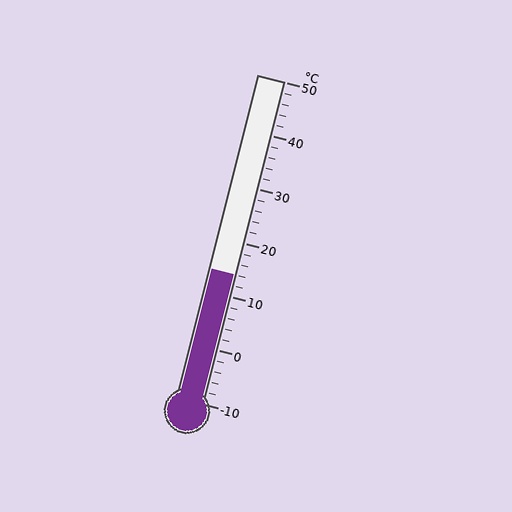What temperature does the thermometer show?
The thermometer shows approximately 14°C.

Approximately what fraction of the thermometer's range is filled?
The thermometer is filled to approximately 40% of its range.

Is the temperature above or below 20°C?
The temperature is below 20°C.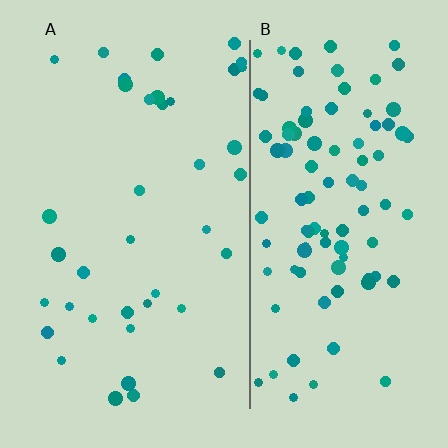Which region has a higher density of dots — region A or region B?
B (the right).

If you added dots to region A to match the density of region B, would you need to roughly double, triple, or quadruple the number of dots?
Approximately triple.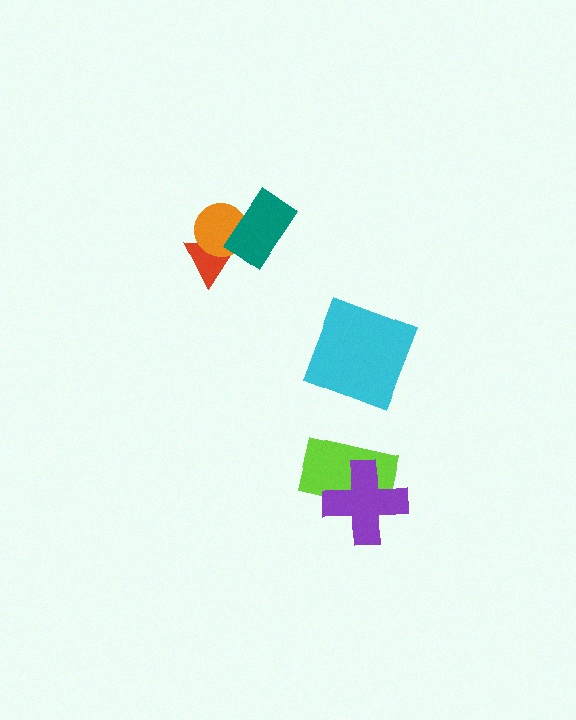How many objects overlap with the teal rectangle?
2 objects overlap with the teal rectangle.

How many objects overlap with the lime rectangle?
1 object overlaps with the lime rectangle.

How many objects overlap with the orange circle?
2 objects overlap with the orange circle.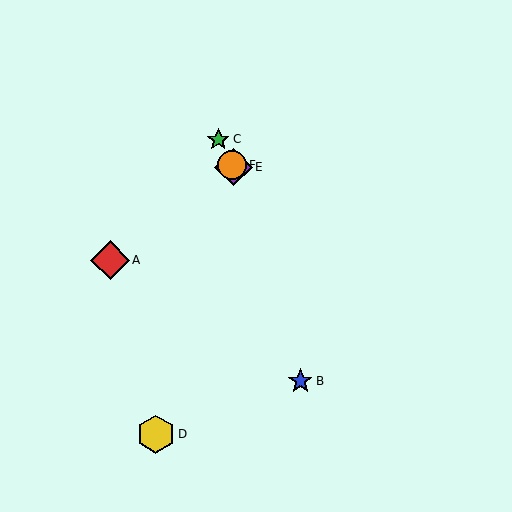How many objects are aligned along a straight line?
3 objects (C, E, F) are aligned along a straight line.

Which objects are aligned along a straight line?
Objects C, E, F are aligned along a straight line.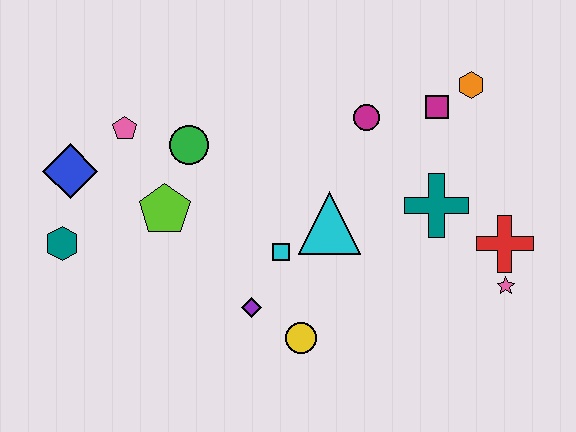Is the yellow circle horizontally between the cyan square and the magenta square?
Yes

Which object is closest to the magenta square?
The orange hexagon is closest to the magenta square.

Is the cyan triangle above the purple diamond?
Yes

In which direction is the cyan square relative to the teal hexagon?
The cyan square is to the right of the teal hexagon.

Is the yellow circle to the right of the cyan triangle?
No